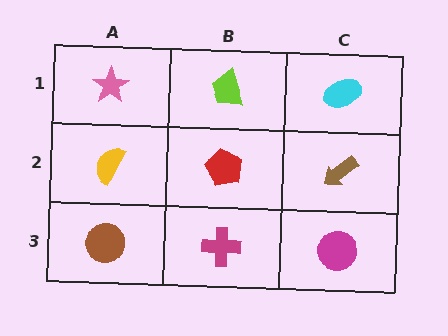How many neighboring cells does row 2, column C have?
3.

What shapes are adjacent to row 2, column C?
A cyan ellipse (row 1, column C), a magenta circle (row 3, column C), a red pentagon (row 2, column B).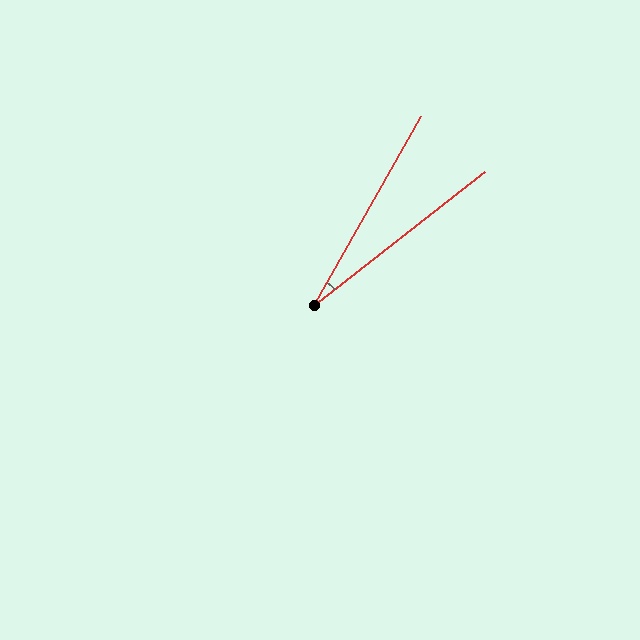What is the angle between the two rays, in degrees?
Approximately 22 degrees.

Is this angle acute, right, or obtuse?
It is acute.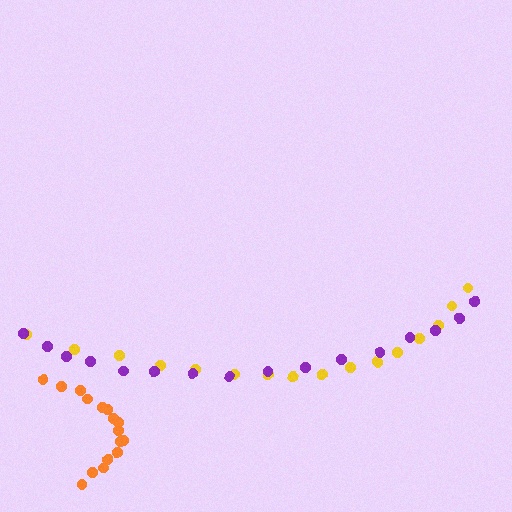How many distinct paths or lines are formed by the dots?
There are 3 distinct paths.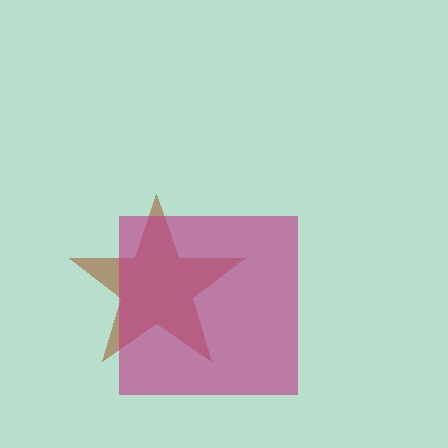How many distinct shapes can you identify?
There are 2 distinct shapes: a brown star, a magenta square.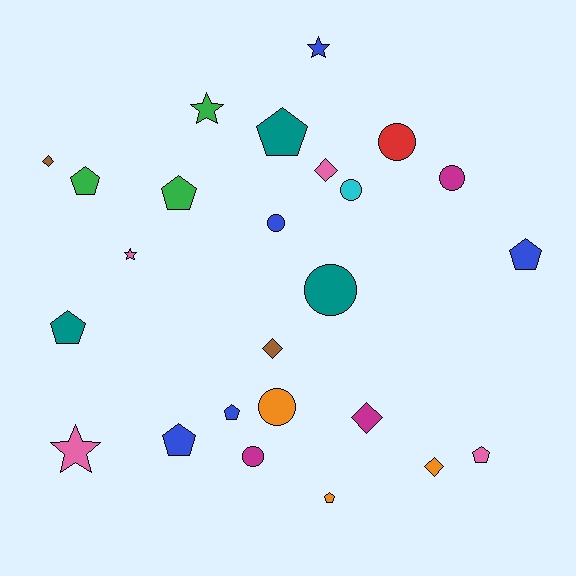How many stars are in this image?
There are 4 stars.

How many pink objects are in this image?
There are 4 pink objects.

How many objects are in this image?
There are 25 objects.